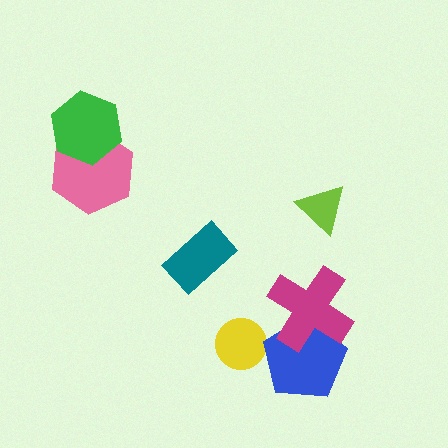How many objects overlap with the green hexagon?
1 object overlaps with the green hexagon.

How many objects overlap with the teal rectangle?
0 objects overlap with the teal rectangle.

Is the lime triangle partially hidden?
No, no other shape covers it.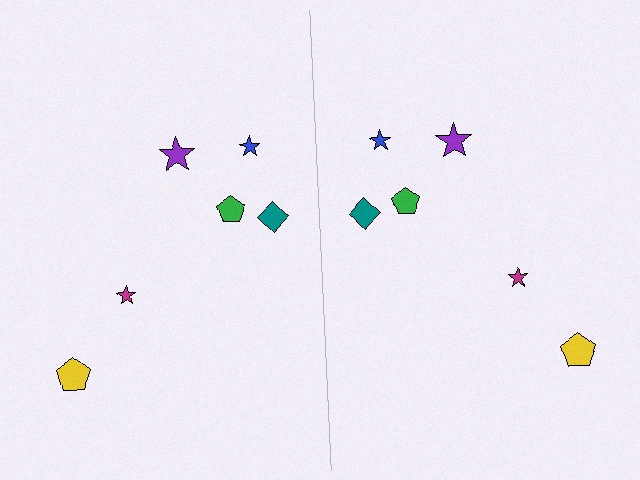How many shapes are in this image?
There are 12 shapes in this image.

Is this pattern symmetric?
Yes, this pattern has bilateral (reflection) symmetry.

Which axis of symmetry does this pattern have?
The pattern has a vertical axis of symmetry running through the center of the image.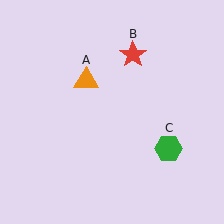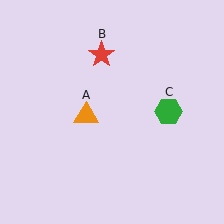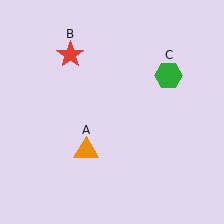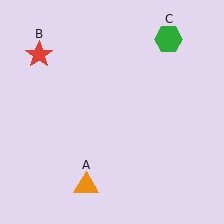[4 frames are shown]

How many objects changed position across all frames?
3 objects changed position: orange triangle (object A), red star (object B), green hexagon (object C).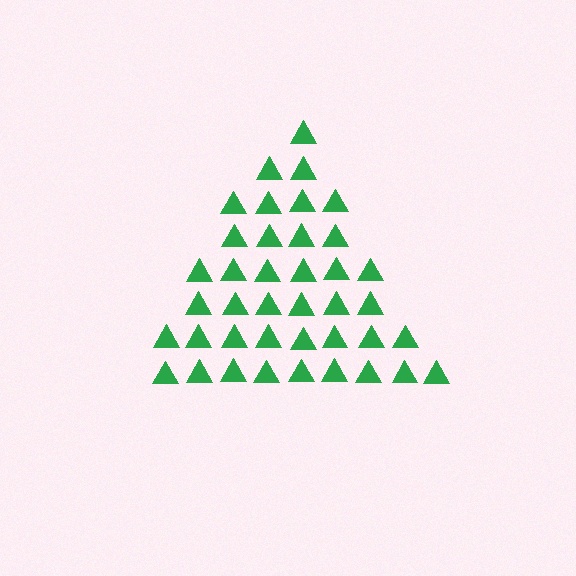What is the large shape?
The large shape is a triangle.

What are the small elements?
The small elements are triangles.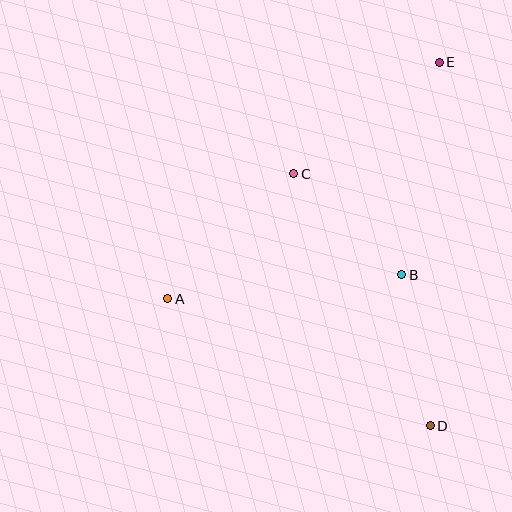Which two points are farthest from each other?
Points D and E are farthest from each other.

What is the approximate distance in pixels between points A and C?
The distance between A and C is approximately 178 pixels.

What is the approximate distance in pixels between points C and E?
The distance between C and E is approximately 183 pixels.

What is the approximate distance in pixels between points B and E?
The distance between B and E is approximately 216 pixels.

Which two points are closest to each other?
Points B and C are closest to each other.